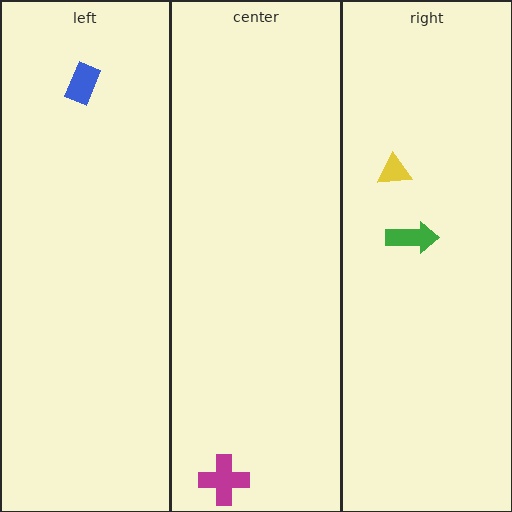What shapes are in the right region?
The green arrow, the yellow triangle.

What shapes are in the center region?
The magenta cross.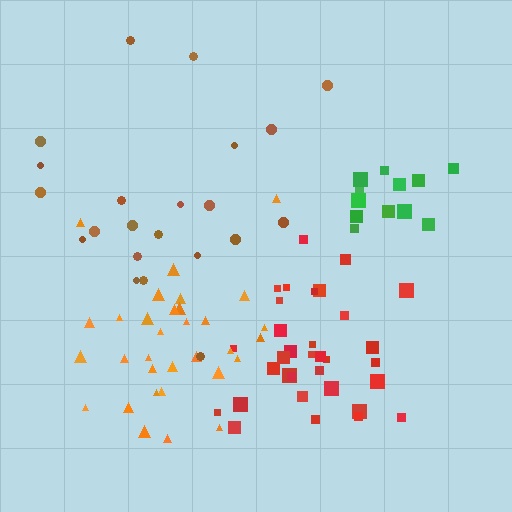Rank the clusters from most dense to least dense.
red, green, orange, brown.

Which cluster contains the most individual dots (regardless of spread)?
Red (34).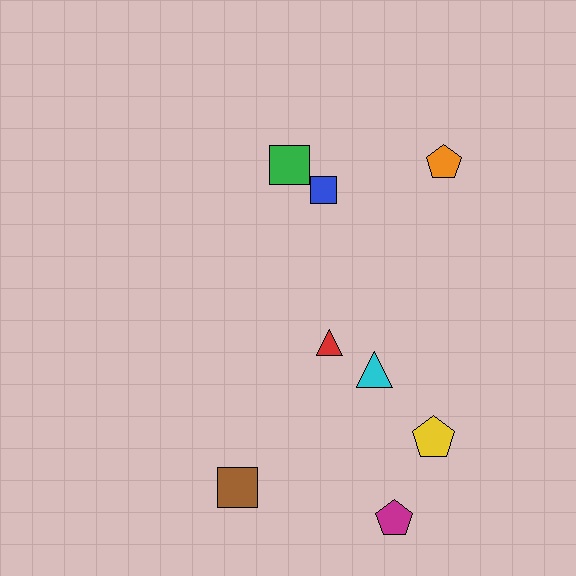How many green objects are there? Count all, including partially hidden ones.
There is 1 green object.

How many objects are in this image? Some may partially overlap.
There are 8 objects.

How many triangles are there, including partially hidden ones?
There are 2 triangles.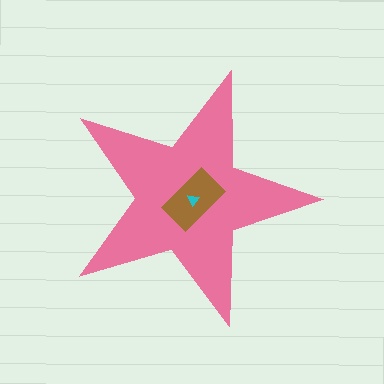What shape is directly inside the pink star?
The brown rectangle.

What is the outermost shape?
The pink star.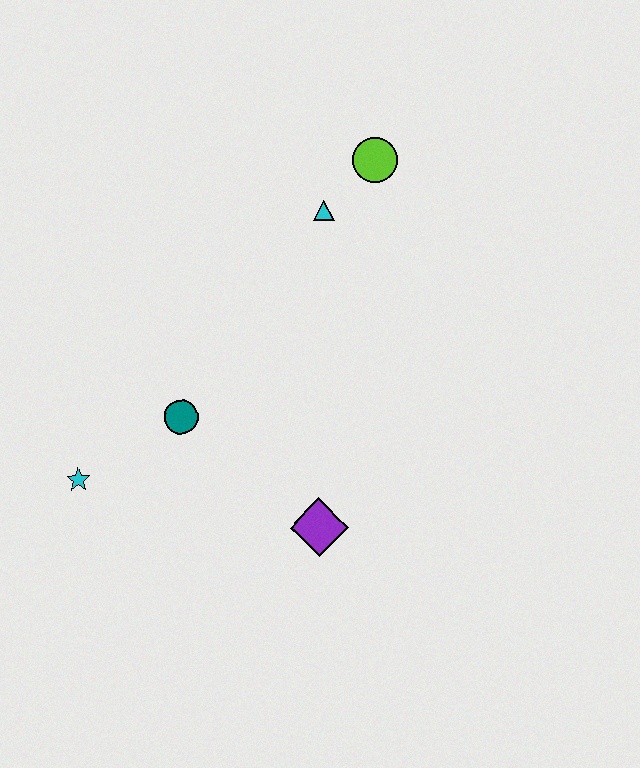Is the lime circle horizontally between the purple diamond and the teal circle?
No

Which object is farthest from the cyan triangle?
The cyan star is farthest from the cyan triangle.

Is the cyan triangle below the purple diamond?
No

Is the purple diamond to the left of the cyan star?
No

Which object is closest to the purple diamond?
The teal circle is closest to the purple diamond.